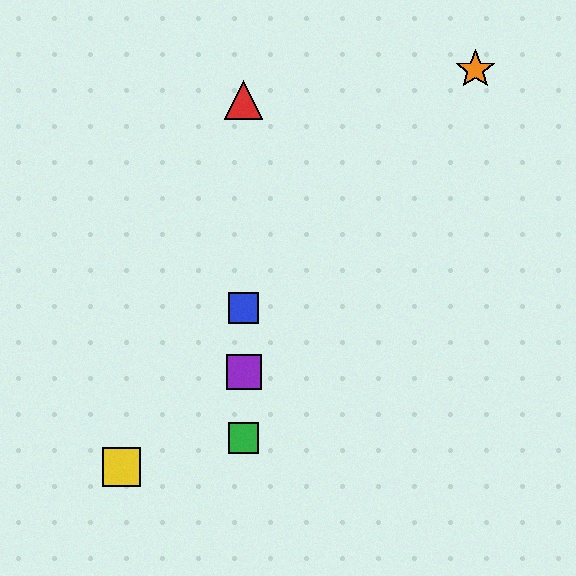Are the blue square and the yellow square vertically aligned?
No, the blue square is at x≈244 and the yellow square is at x≈122.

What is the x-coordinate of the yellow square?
The yellow square is at x≈122.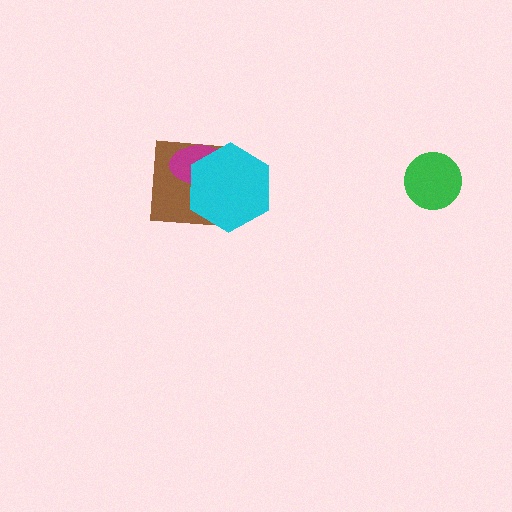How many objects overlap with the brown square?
2 objects overlap with the brown square.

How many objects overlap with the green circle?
0 objects overlap with the green circle.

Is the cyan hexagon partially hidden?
No, no other shape covers it.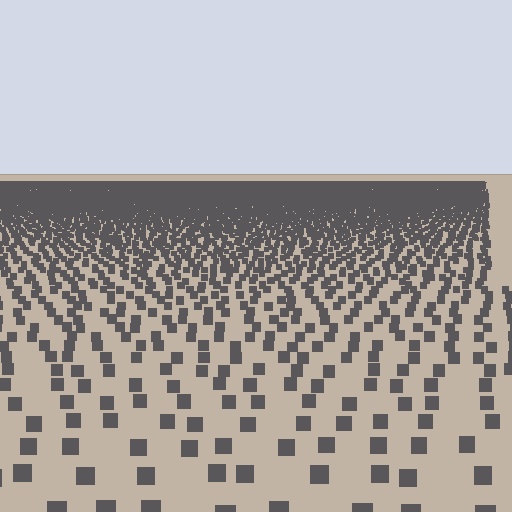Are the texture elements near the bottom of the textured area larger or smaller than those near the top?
Larger. Near the bottom, elements are closer to the viewer and appear at a bigger on-screen size.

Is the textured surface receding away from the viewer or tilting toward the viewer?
The surface is receding away from the viewer. Texture elements get smaller and denser toward the top.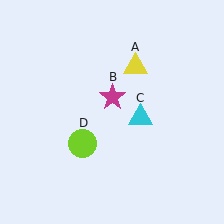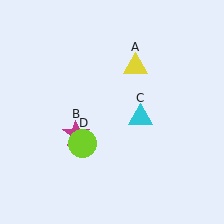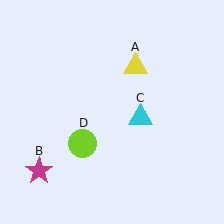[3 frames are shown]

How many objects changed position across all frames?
1 object changed position: magenta star (object B).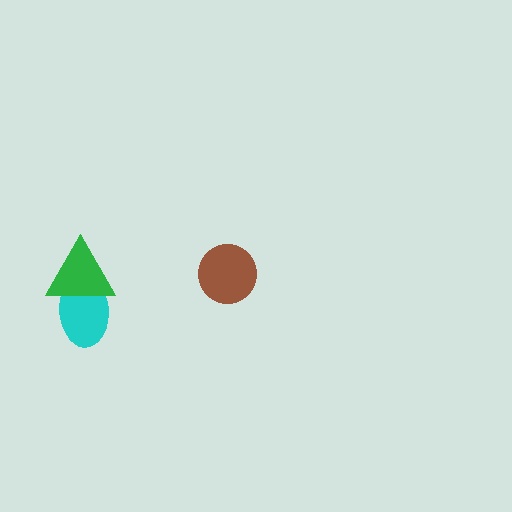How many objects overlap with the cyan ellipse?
1 object overlaps with the cyan ellipse.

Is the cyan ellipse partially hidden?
Yes, it is partially covered by another shape.